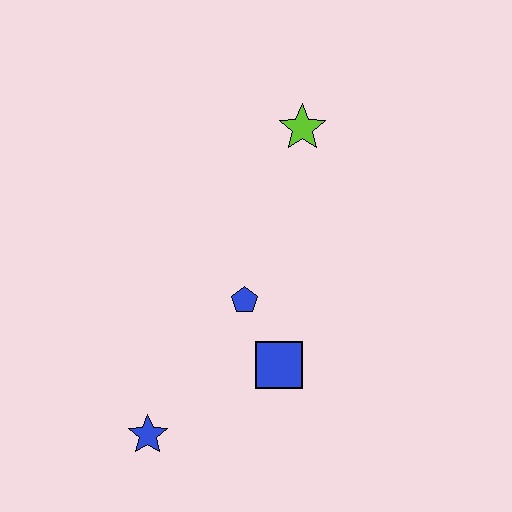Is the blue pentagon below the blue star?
No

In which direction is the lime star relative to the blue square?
The lime star is above the blue square.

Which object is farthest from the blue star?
The lime star is farthest from the blue star.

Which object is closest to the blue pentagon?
The blue square is closest to the blue pentagon.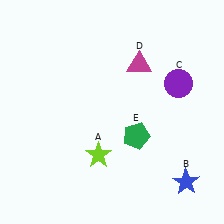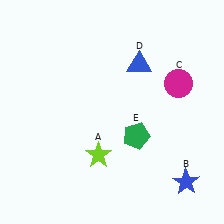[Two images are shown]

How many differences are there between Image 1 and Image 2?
There are 2 differences between the two images.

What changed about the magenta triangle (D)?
In Image 1, D is magenta. In Image 2, it changed to blue.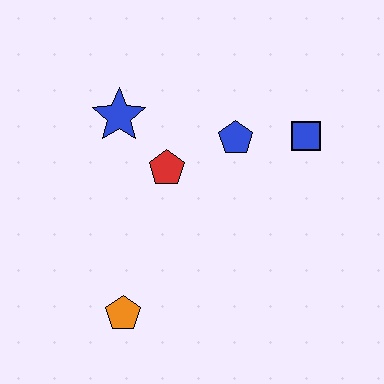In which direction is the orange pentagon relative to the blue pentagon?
The orange pentagon is below the blue pentagon.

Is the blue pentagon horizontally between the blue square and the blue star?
Yes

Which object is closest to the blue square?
The blue pentagon is closest to the blue square.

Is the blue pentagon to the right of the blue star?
Yes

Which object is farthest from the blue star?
The orange pentagon is farthest from the blue star.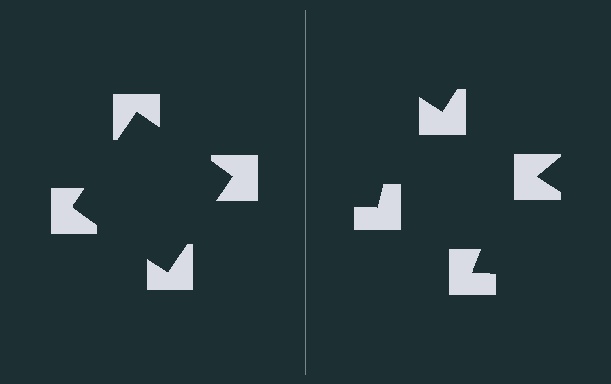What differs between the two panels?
The notched squares are positioned identically on both sides; only the wedge orientations differ. On the left they align to a square; on the right they are misaligned.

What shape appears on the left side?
An illusory square.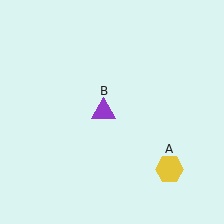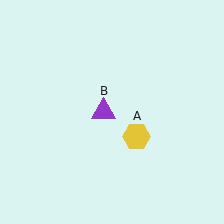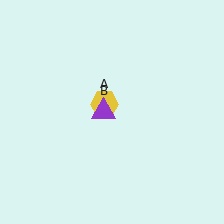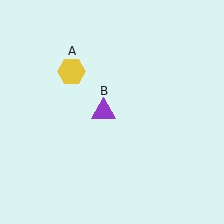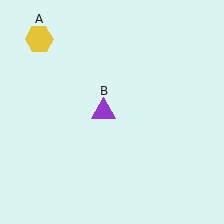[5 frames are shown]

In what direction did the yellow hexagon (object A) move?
The yellow hexagon (object A) moved up and to the left.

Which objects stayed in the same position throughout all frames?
Purple triangle (object B) remained stationary.